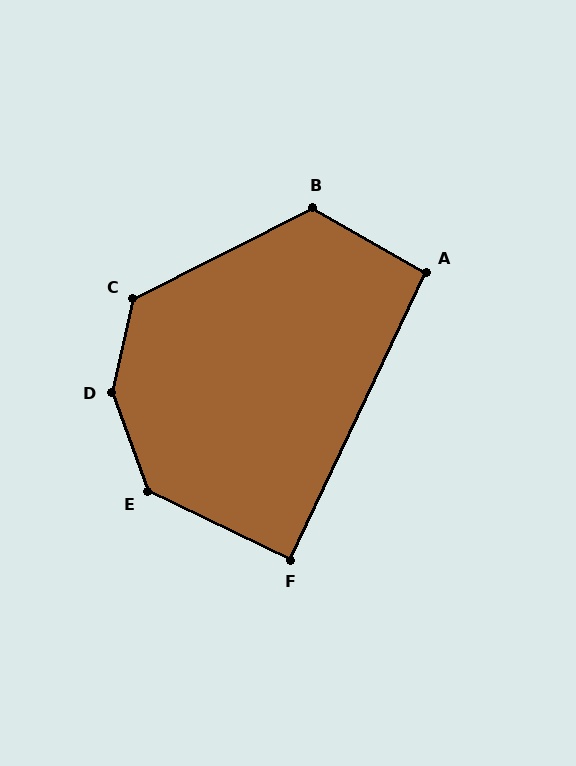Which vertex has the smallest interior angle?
F, at approximately 90 degrees.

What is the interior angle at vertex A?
Approximately 94 degrees (approximately right).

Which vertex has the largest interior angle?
D, at approximately 147 degrees.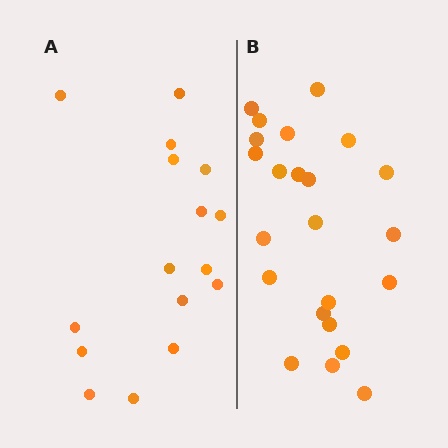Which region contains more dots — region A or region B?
Region B (the right region) has more dots.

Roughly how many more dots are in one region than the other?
Region B has roughly 8 or so more dots than region A.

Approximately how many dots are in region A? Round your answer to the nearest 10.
About 20 dots. (The exact count is 16, which rounds to 20.)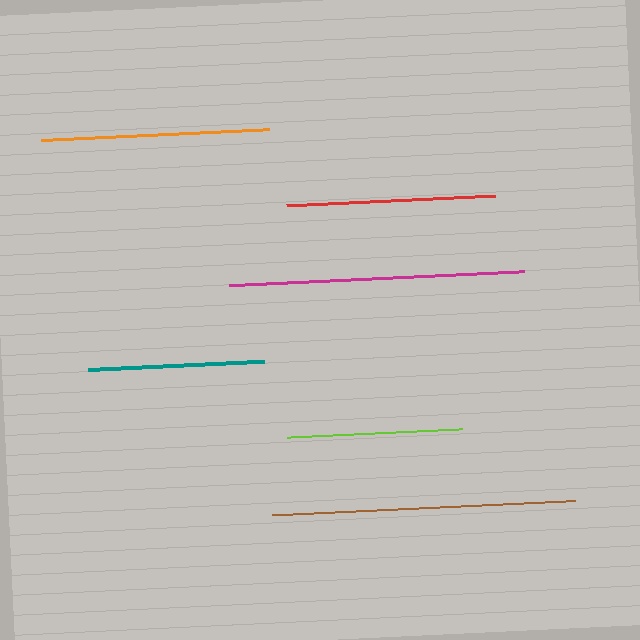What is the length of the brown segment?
The brown segment is approximately 303 pixels long.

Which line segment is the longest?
The brown line is the longest at approximately 303 pixels.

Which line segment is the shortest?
The teal line is the shortest at approximately 176 pixels.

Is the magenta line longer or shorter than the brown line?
The brown line is longer than the magenta line.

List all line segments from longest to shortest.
From longest to shortest: brown, magenta, orange, red, lime, teal.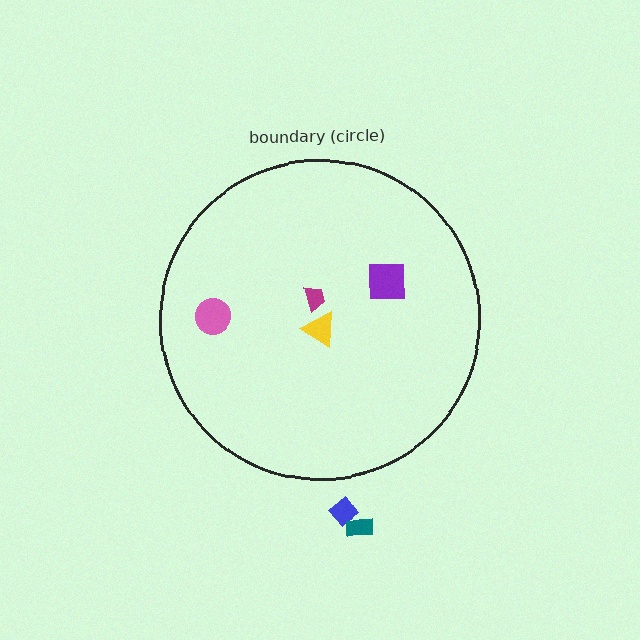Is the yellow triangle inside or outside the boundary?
Inside.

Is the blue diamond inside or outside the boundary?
Outside.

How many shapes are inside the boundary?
4 inside, 2 outside.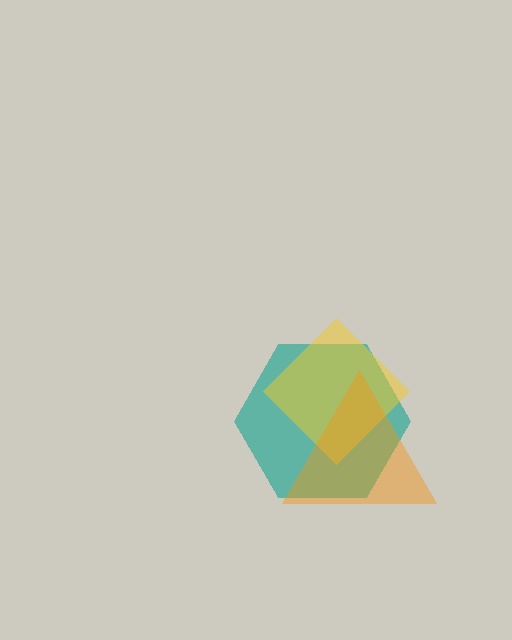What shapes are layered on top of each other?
The layered shapes are: a teal hexagon, a yellow diamond, an orange triangle.